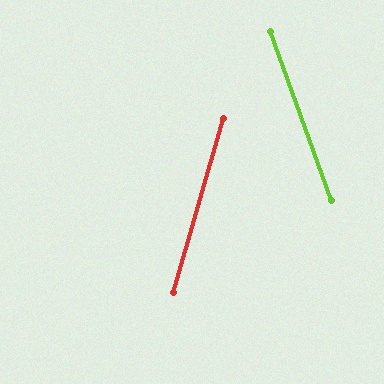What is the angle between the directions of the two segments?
Approximately 36 degrees.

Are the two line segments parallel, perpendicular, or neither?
Neither parallel nor perpendicular — they differ by about 36°.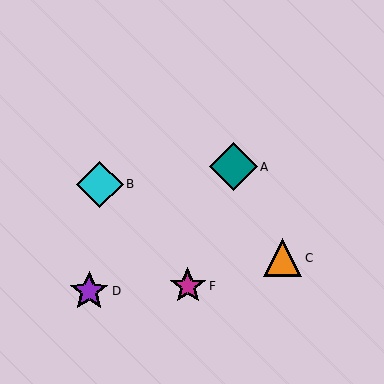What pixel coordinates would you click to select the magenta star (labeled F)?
Click at (188, 286) to select the magenta star F.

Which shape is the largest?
The teal diamond (labeled A) is the largest.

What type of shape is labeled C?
Shape C is an orange triangle.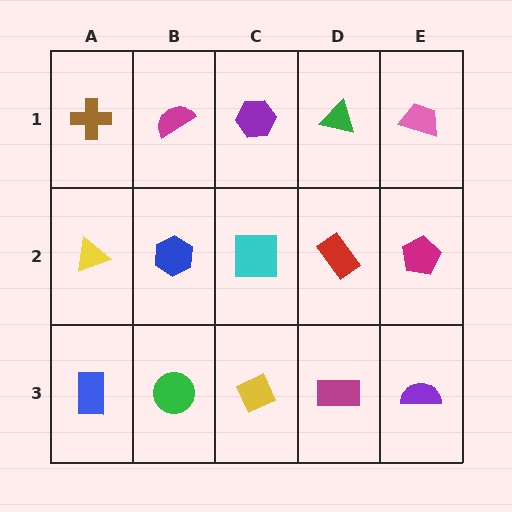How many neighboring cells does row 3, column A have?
2.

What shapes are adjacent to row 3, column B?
A blue hexagon (row 2, column B), a blue rectangle (row 3, column A), a yellow diamond (row 3, column C).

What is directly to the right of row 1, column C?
A green triangle.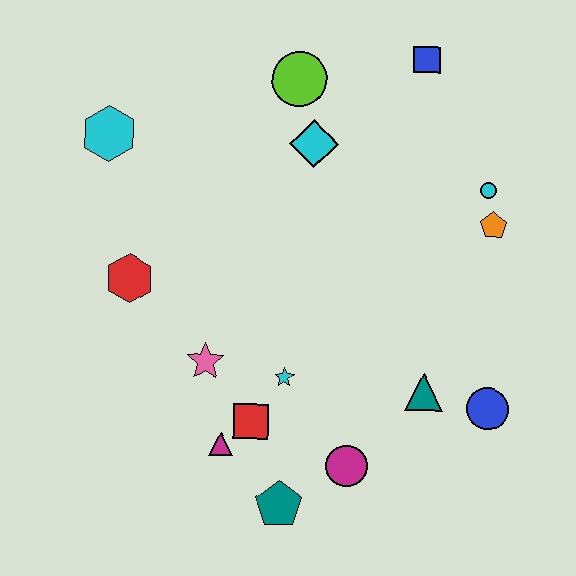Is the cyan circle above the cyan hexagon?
No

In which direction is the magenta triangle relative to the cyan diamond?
The magenta triangle is below the cyan diamond.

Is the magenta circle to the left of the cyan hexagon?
No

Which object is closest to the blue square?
The lime circle is closest to the blue square.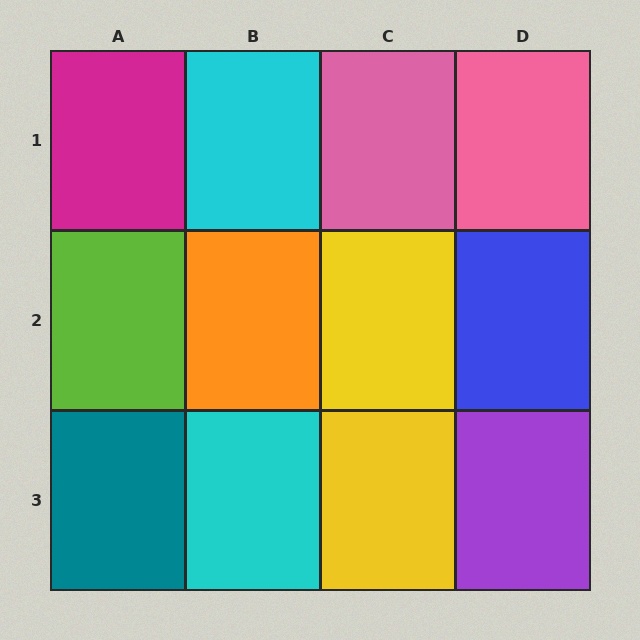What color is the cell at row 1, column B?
Cyan.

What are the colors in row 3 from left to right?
Teal, cyan, yellow, purple.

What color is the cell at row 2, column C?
Yellow.